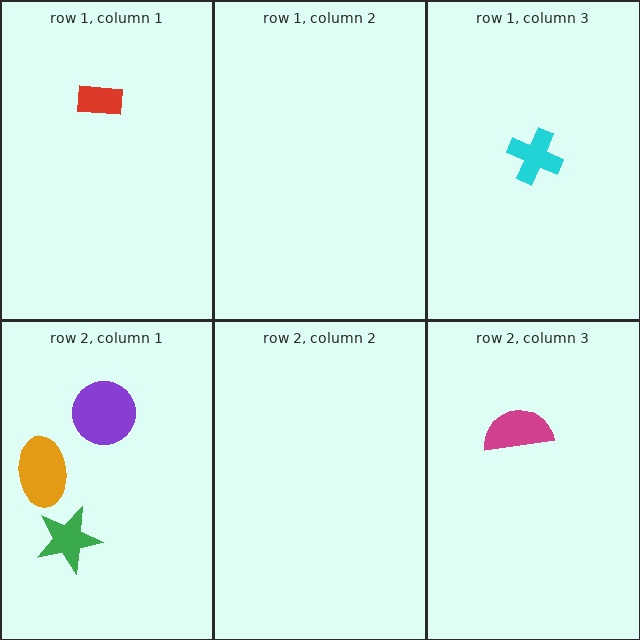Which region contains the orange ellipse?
The row 2, column 1 region.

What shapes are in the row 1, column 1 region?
The red rectangle.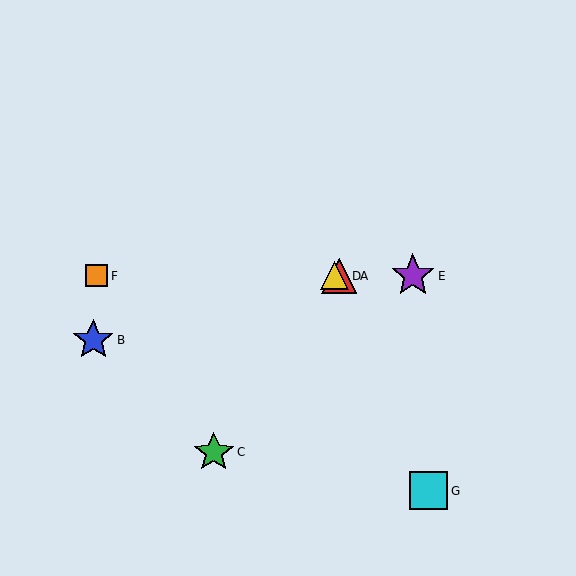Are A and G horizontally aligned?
No, A is at y≈276 and G is at y≈491.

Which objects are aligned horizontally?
Objects A, D, E, F are aligned horizontally.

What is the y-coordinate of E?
Object E is at y≈276.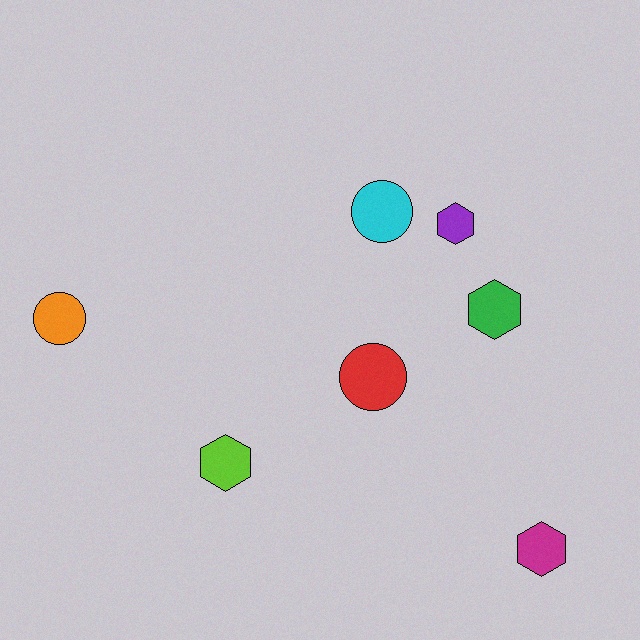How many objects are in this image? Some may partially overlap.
There are 7 objects.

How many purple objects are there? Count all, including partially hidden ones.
There is 1 purple object.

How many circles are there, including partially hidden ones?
There are 3 circles.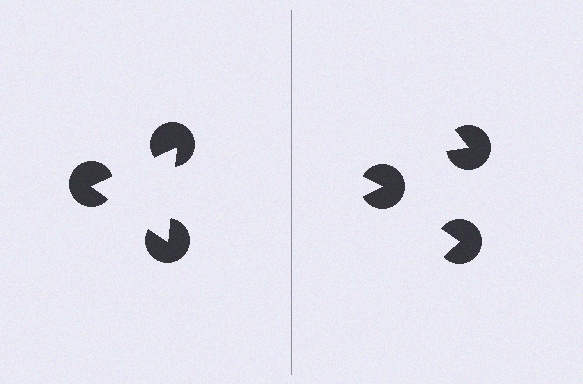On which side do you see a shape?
An illusory triangle appears on the left side. On the right side the wedge cuts are rotated, so no coherent shape forms.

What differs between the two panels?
The pac-man discs are positioned identically on both sides; only the wedge orientations differ. On the left they align to a triangle; on the right they are misaligned.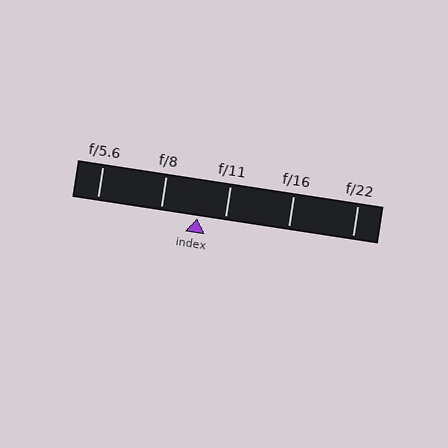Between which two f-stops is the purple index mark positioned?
The index mark is between f/8 and f/11.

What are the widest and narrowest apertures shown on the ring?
The widest aperture shown is f/5.6 and the narrowest is f/22.